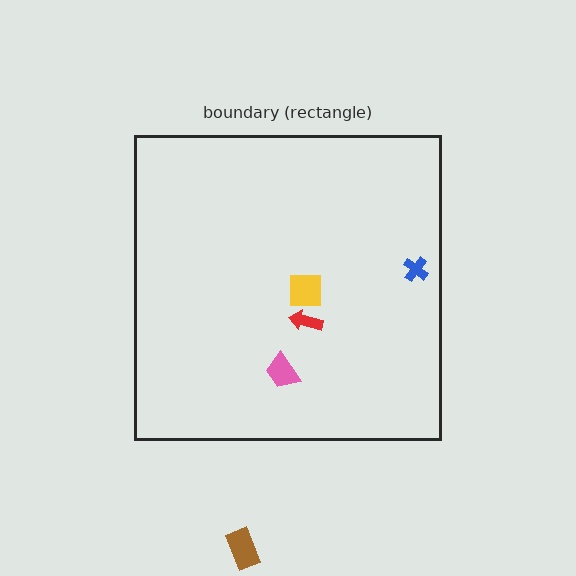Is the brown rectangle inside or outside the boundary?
Outside.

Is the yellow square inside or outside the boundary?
Inside.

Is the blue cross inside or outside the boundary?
Inside.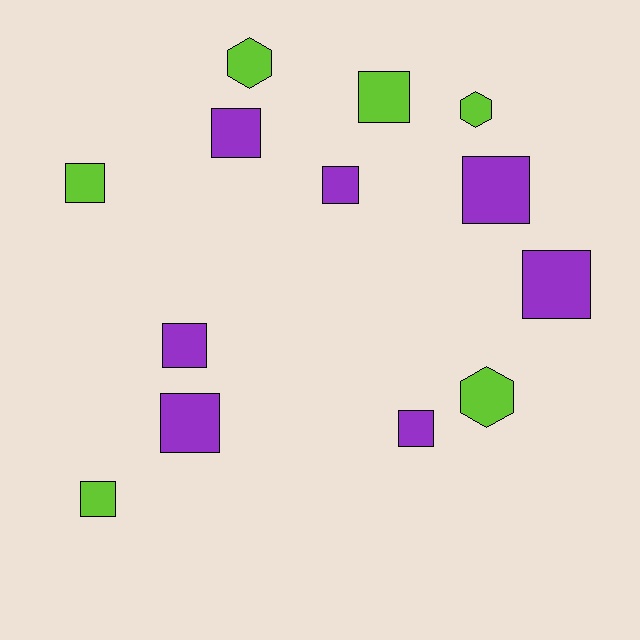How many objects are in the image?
There are 13 objects.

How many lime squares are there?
There are 3 lime squares.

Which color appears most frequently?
Purple, with 7 objects.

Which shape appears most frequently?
Square, with 10 objects.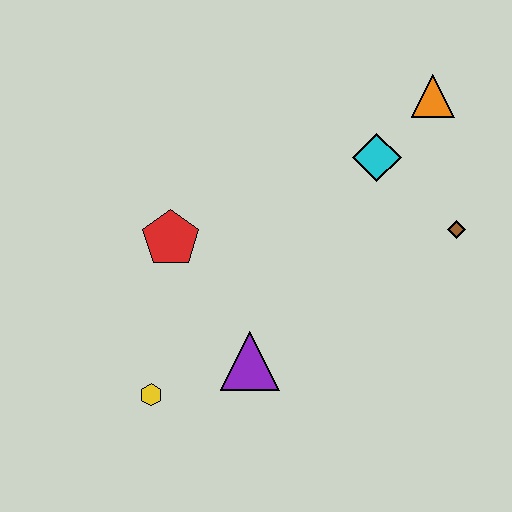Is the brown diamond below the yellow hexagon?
No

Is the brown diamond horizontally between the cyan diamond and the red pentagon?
No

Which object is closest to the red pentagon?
The purple triangle is closest to the red pentagon.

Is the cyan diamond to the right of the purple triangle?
Yes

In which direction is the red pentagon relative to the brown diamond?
The red pentagon is to the left of the brown diamond.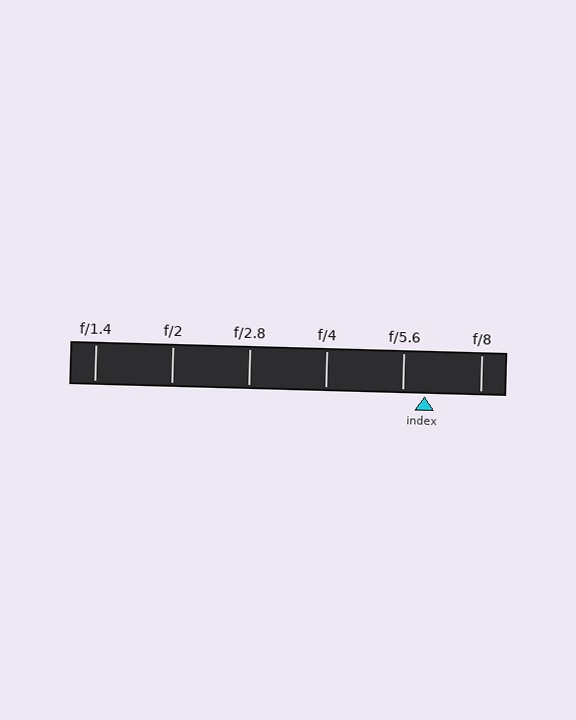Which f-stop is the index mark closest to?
The index mark is closest to f/5.6.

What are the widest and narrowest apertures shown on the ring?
The widest aperture shown is f/1.4 and the narrowest is f/8.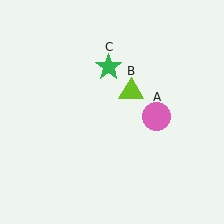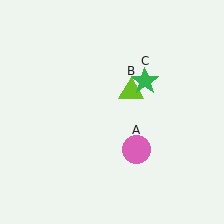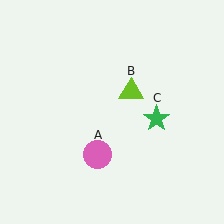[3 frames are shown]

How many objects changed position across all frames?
2 objects changed position: pink circle (object A), green star (object C).